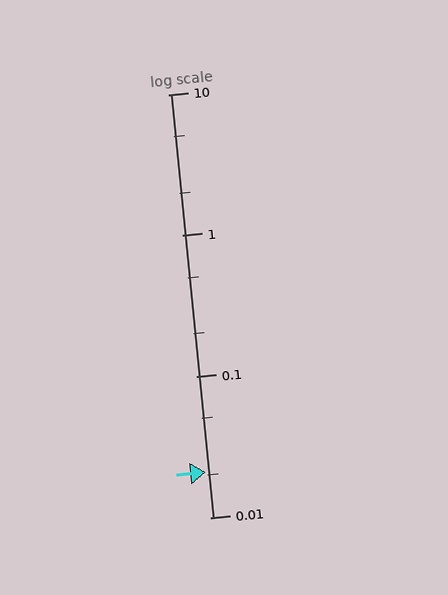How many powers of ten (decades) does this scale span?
The scale spans 3 decades, from 0.01 to 10.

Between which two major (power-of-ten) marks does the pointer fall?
The pointer is between 0.01 and 0.1.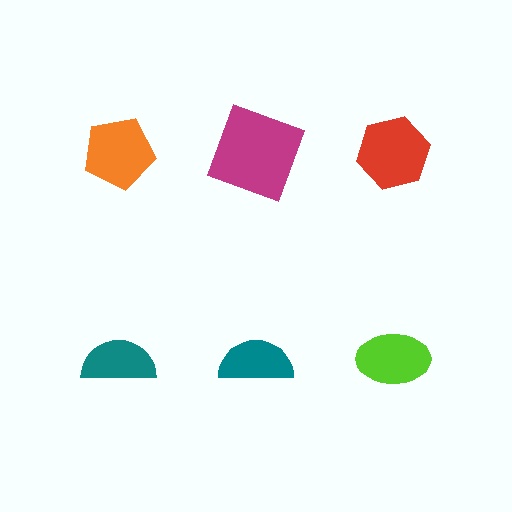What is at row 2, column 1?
A teal semicircle.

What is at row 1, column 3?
A red hexagon.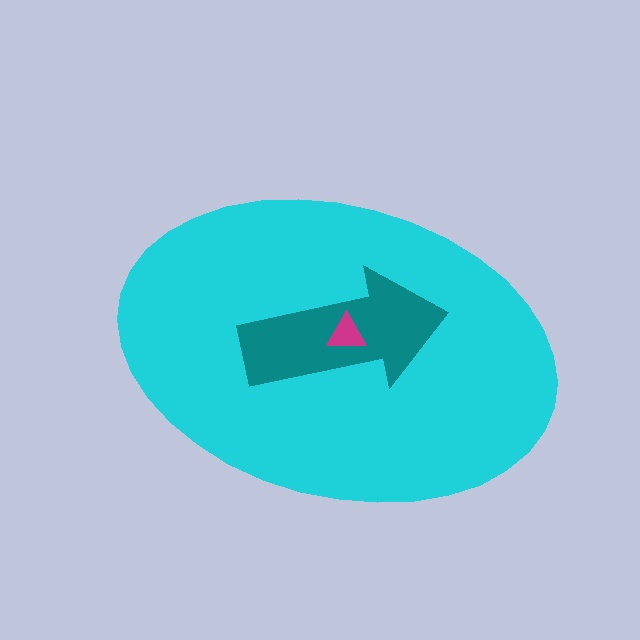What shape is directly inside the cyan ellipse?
The teal arrow.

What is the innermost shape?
The magenta triangle.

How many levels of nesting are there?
3.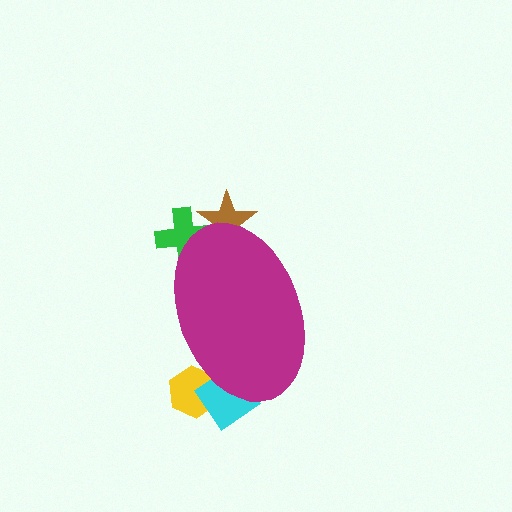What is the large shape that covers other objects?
A magenta ellipse.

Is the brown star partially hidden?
Yes, the brown star is partially hidden behind the magenta ellipse.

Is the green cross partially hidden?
Yes, the green cross is partially hidden behind the magenta ellipse.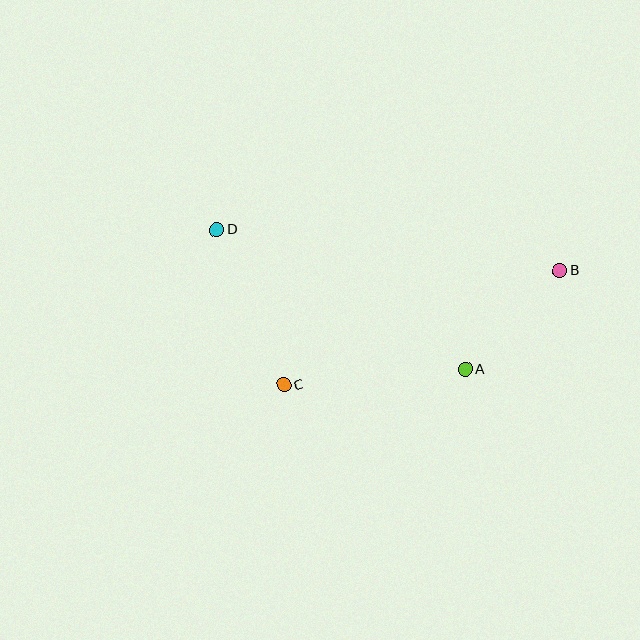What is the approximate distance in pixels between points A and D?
The distance between A and D is approximately 285 pixels.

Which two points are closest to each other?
Points A and B are closest to each other.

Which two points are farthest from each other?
Points B and D are farthest from each other.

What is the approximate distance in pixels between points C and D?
The distance between C and D is approximately 169 pixels.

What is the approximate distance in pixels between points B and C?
The distance between B and C is approximately 298 pixels.